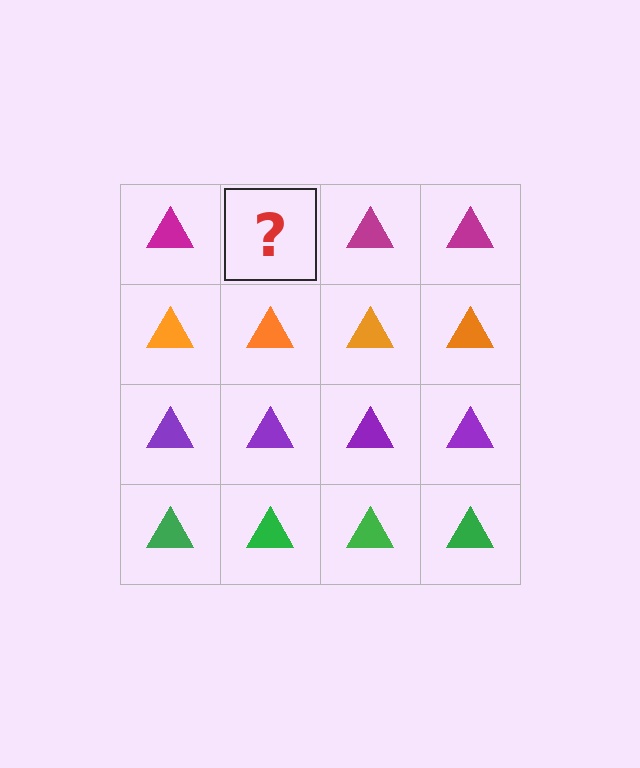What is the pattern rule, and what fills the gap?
The rule is that each row has a consistent color. The gap should be filled with a magenta triangle.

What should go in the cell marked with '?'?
The missing cell should contain a magenta triangle.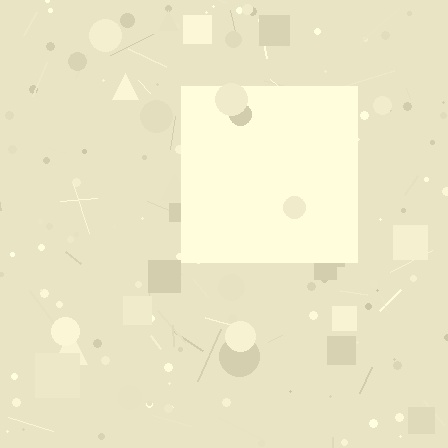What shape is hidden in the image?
A square is hidden in the image.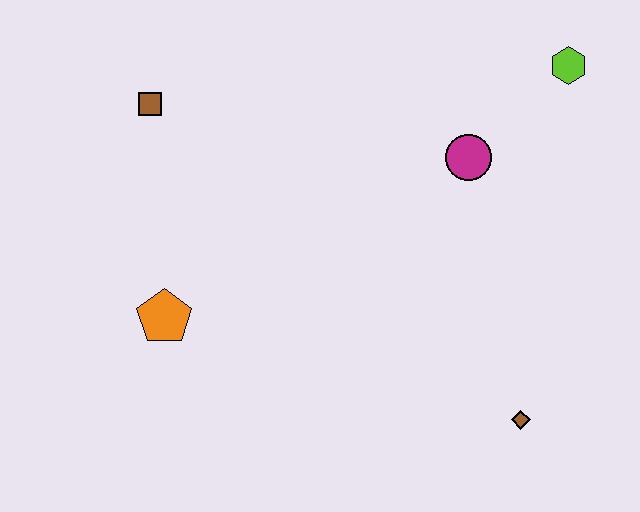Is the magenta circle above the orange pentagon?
Yes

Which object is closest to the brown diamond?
The magenta circle is closest to the brown diamond.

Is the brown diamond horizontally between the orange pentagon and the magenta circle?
No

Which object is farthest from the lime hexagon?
The orange pentagon is farthest from the lime hexagon.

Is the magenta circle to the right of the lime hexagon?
No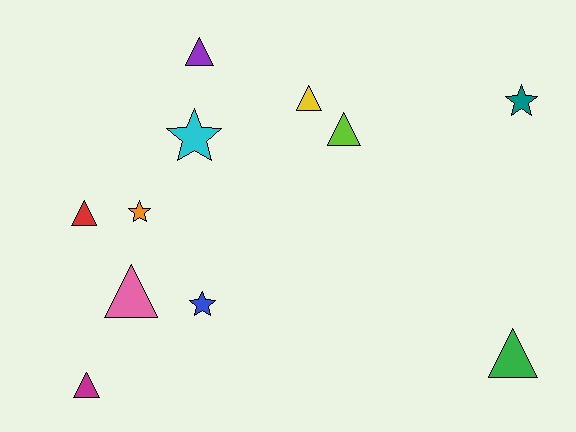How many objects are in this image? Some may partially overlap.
There are 11 objects.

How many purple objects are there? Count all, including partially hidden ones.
There is 1 purple object.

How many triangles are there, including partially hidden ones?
There are 7 triangles.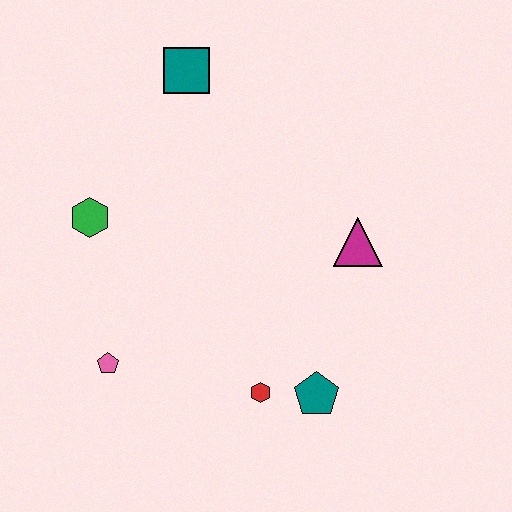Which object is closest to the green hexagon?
The pink pentagon is closest to the green hexagon.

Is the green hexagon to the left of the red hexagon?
Yes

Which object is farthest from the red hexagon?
The teal square is farthest from the red hexagon.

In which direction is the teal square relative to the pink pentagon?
The teal square is above the pink pentagon.